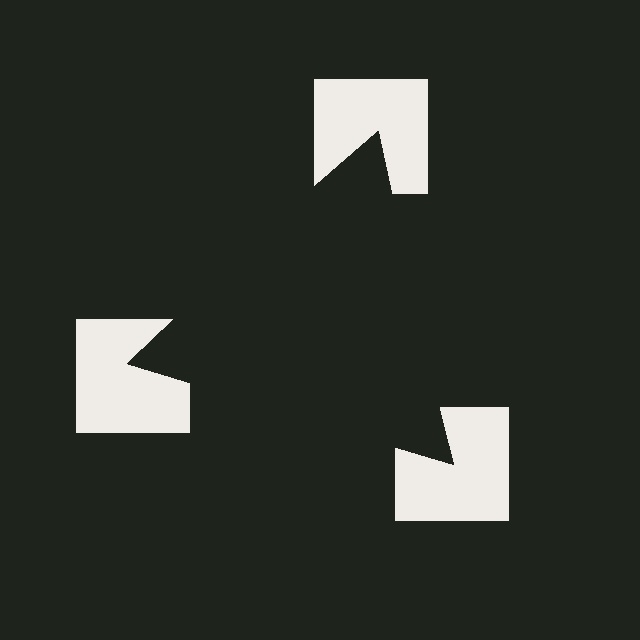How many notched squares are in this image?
There are 3 — one at each vertex of the illusory triangle.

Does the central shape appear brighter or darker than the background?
It typically appears slightly darker than the background, even though no actual brightness change is drawn.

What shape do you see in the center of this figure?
An illusory triangle — its edges are inferred from the aligned wedge cuts in the notched squares, not physically drawn.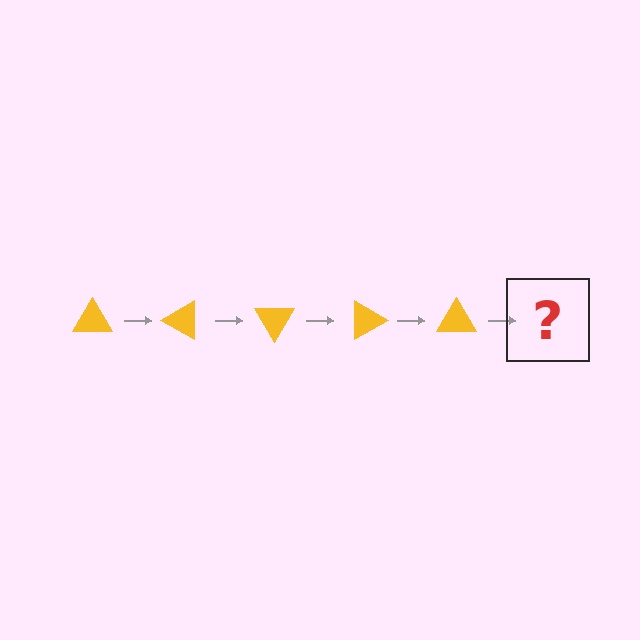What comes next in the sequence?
The next element should be a yellow triangle rotated 150 degrees.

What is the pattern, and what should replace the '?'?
The pattern is that the triangle rotates 30 degrees each step. The '?' should be a yellow triangle rotated 150 degrees.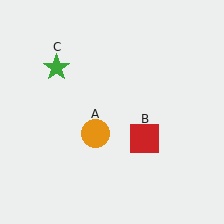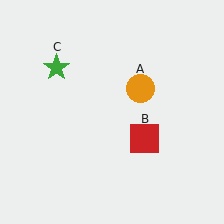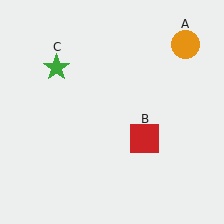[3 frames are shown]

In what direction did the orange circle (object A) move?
The orange circle (object A) moved up and to the right.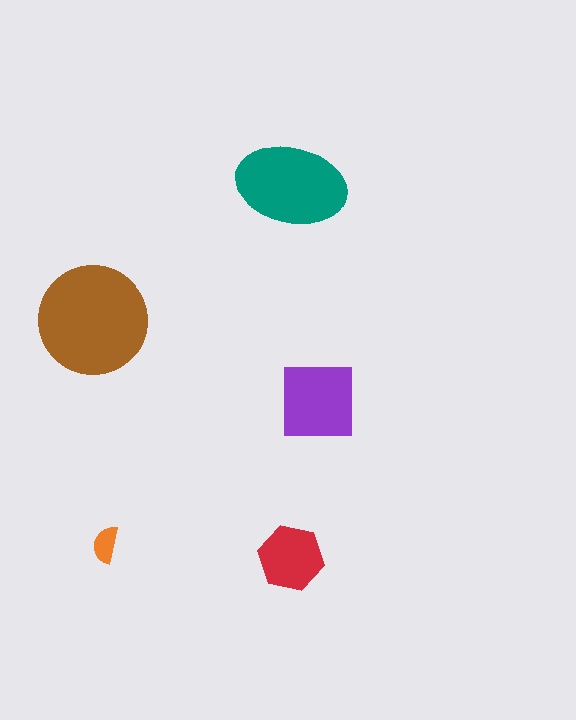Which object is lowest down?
The red hexagon is bottommost.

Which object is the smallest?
The orange semicircle.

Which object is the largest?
The brown circle.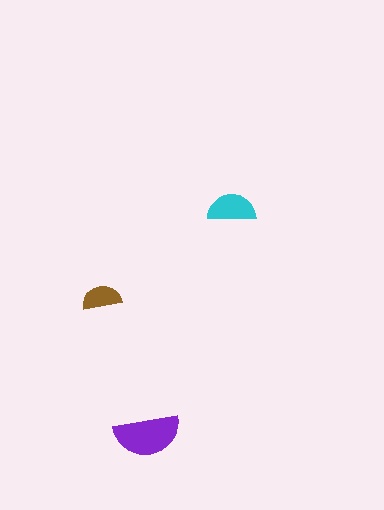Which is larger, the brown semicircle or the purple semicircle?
The purple one.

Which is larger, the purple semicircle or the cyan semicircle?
The purple one.